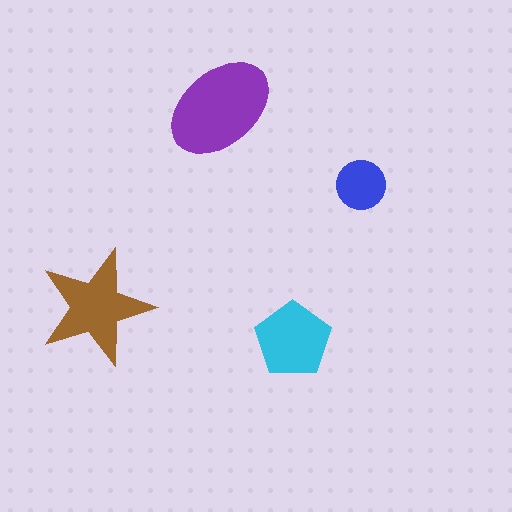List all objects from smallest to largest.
The blue circle, the cyan pentagon, the brown star, the purple ellipse.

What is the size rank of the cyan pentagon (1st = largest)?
3rd.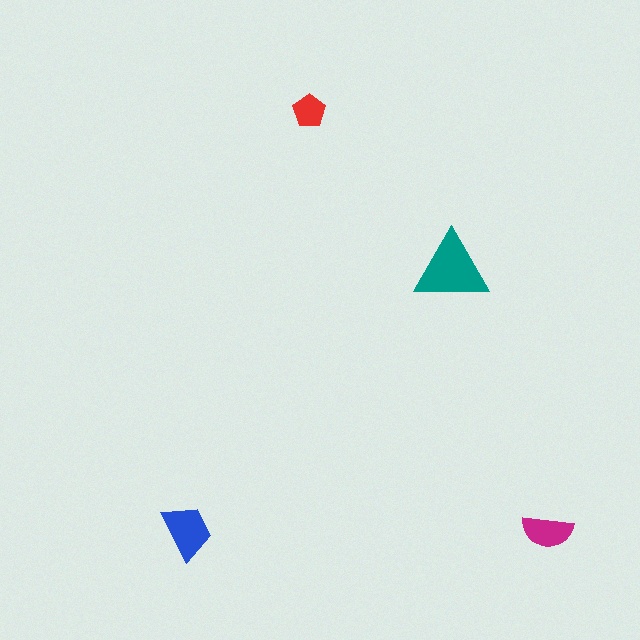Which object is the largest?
The teal triangle.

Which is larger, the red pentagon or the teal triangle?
The teal triangle.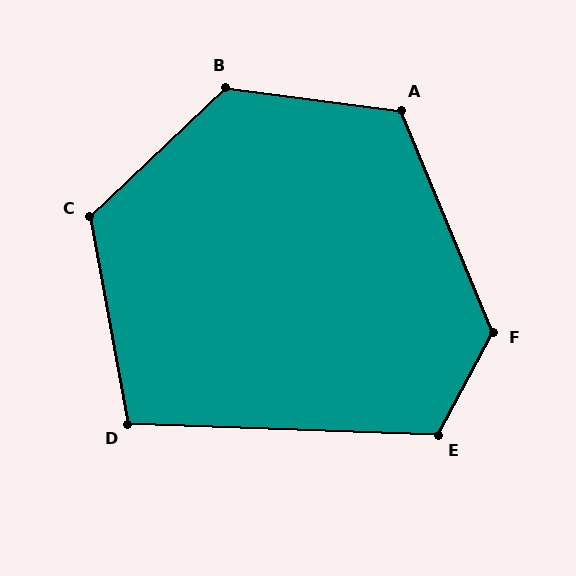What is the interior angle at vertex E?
Approximately 116 degrees (obtuse).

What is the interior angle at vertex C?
Approximately 123 degrees (obtuse).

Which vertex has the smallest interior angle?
D, at approximately 102 degrees.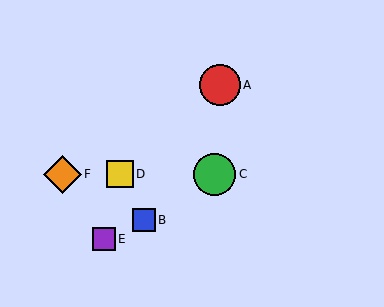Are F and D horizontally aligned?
Yes, both are at y≈174.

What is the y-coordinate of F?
Object F is at y≈174.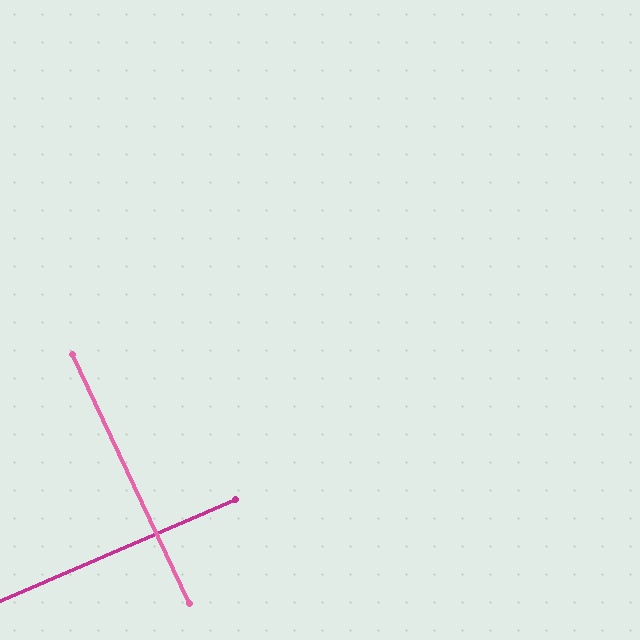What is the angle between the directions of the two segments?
Approximately 88 degrees.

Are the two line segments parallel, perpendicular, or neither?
Perpendicular — they meet at approximately 88°.